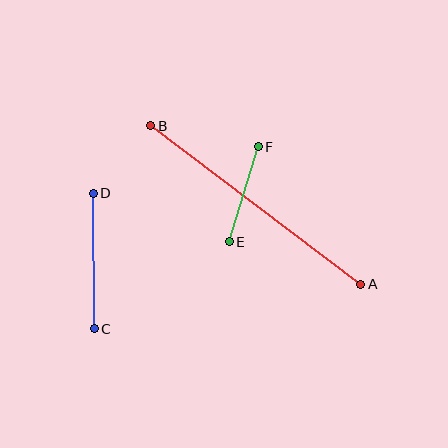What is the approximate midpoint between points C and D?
The midpoint is at approximately (94, 261) pixels.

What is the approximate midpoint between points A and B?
The midpoint is at approximately (256, 205) pixels.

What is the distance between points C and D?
The distance is approximately 135 pixels.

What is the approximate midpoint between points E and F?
The midpoint is at approximately (244, 194) pixels.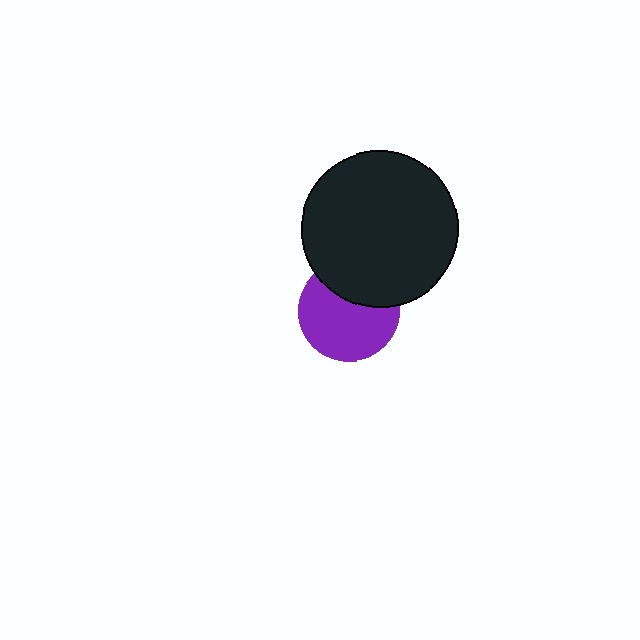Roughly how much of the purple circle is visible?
Most of it is visible (roughly 67%).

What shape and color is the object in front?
The object in front is a black circle.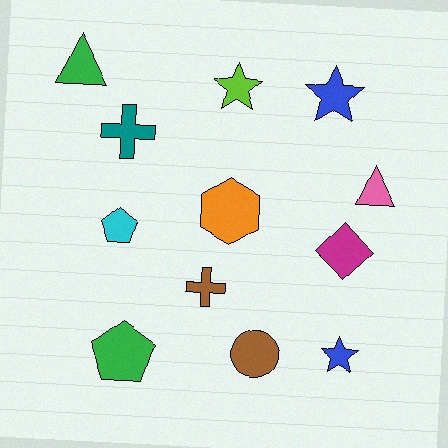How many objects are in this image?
There are 12 objects.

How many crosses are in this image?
There are 2 crosses.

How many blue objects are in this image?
There are 2 blue objects.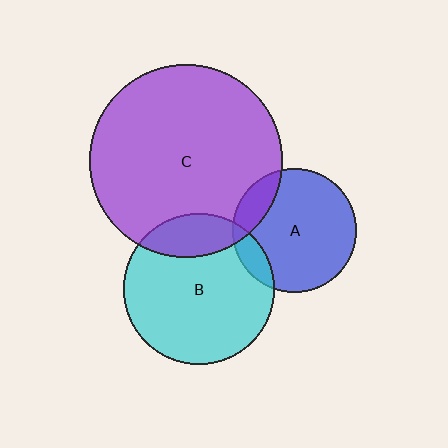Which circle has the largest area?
Circle C (purple).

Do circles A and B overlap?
Yes.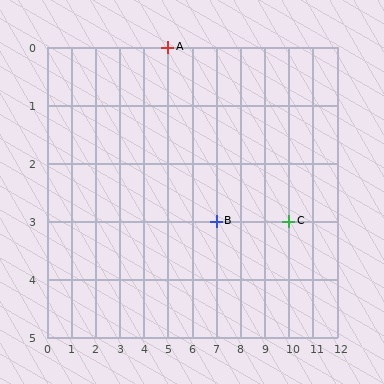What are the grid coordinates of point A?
Point A is at grid coordinates (5, 0).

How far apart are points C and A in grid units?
Points C and A are 5 columns and 3 rows apart (about 5.8 grid units diagonally).